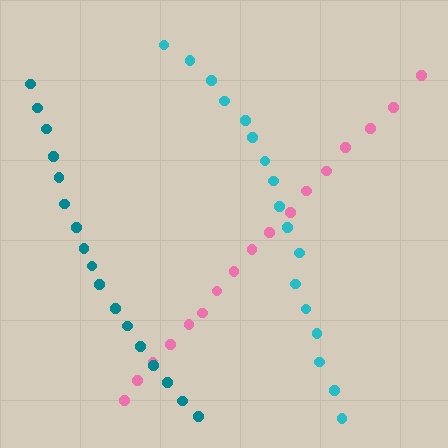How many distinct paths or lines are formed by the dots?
There are 3 distinct paths.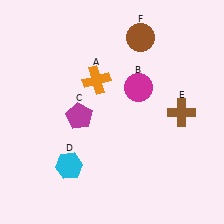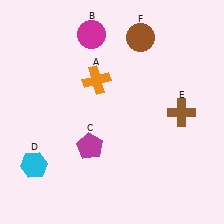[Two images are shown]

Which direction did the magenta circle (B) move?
The magenta circle (B) moved up.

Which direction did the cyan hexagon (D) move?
The cyan hexagon (D) moved left.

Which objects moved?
The objects that moved are: the magenta circle (B), the magenta pentagon (C), the cyan hexagon (D).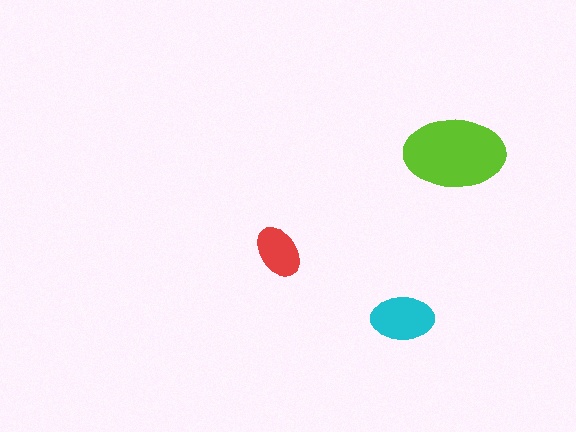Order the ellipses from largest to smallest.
the lime one, the cyan one, the red one.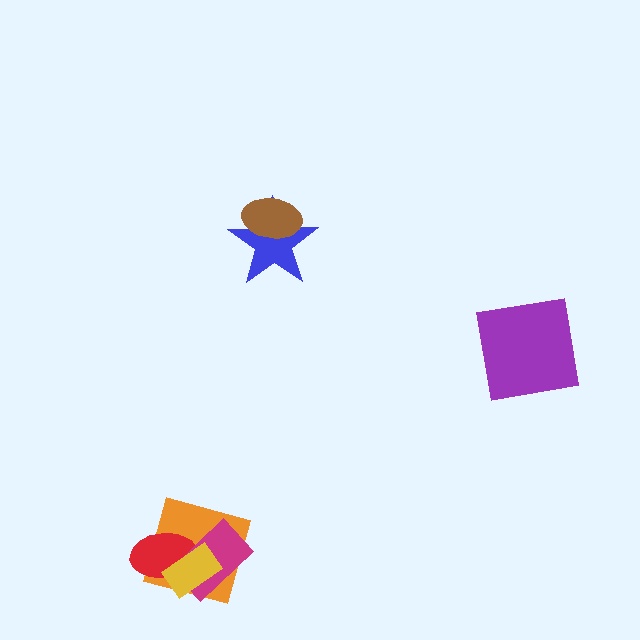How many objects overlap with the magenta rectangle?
3 objects overlap with the magenta rectangle.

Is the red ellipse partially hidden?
Yes, it is partially covered by another shape.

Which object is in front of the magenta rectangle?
The yellow rectangle is in front of the magenta rectangle.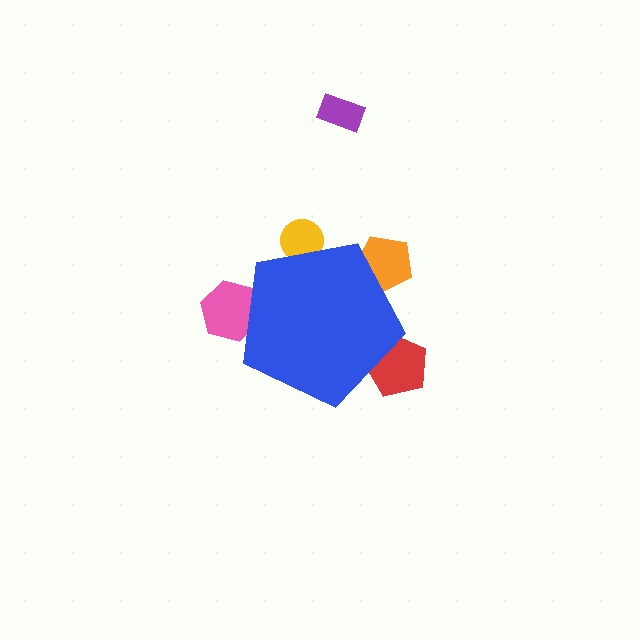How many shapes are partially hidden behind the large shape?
4 shapes are partially hidden.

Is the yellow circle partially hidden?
Yes, the yellow circle is partially hidden behind the blue pentagon.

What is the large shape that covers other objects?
A blue pentagon.